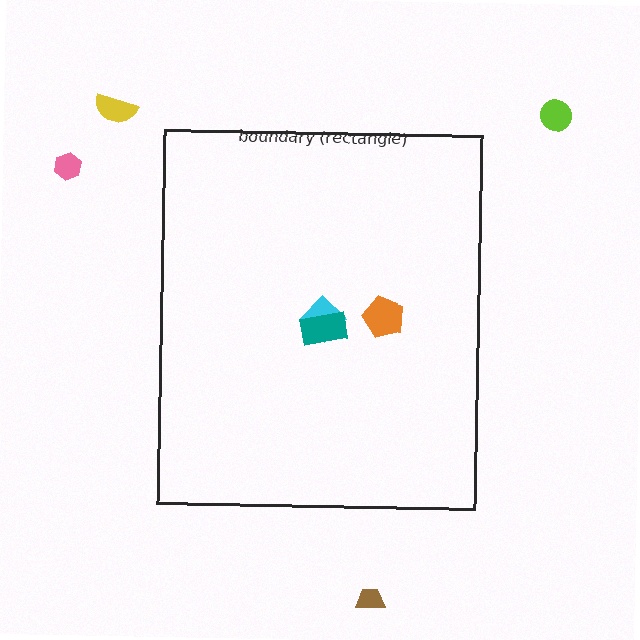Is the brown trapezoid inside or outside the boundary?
Outside.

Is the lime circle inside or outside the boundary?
Outside.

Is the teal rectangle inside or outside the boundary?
Inside.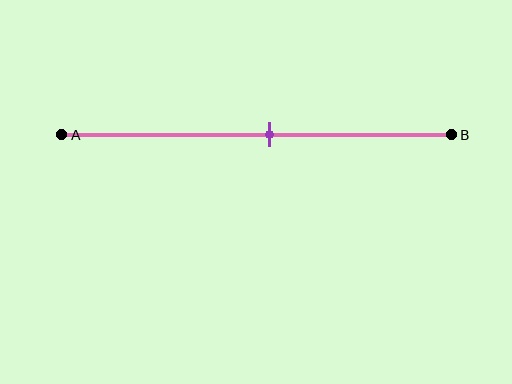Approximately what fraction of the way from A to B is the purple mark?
The purple mark is approximately 55% of the way from A to B.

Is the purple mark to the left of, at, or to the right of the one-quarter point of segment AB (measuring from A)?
The purple mark is to the right of the one-quarter point of segment AB.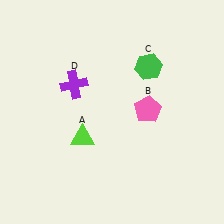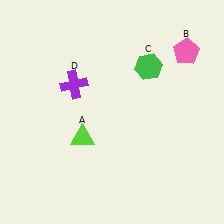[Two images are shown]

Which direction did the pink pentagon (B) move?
The pink pentagon (B) moved up.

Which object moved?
The pink pentagon (B) moved up.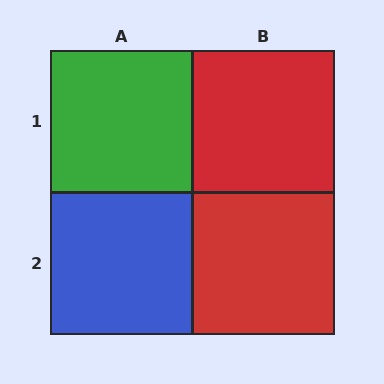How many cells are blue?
1 cell is blue.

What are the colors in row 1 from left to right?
Green, red.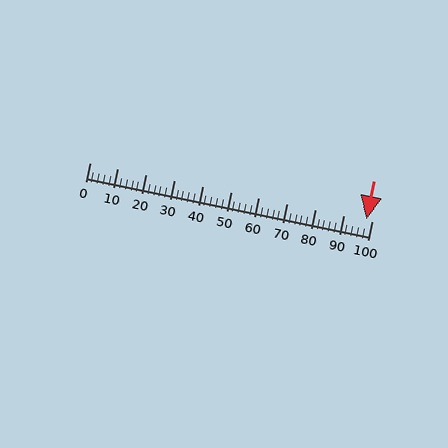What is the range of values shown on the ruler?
The ruler shows values from 0 to 100.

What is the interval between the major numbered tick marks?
The major tick marks are spaced 10 units apart.